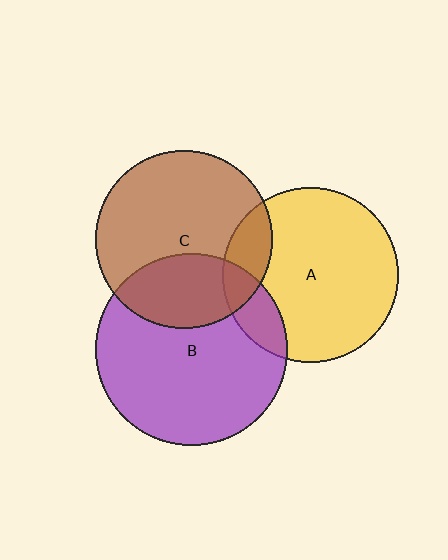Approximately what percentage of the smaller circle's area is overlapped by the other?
Approximately 15%.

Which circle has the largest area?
Circle B (purple).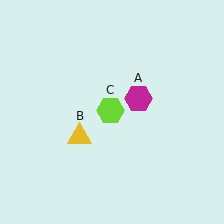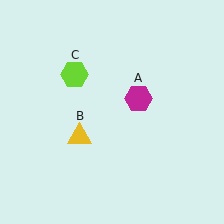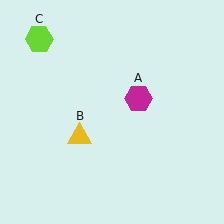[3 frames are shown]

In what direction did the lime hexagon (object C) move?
The lime hexagon (object C) moved up and to the left.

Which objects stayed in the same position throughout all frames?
Magenta hexagon (object A) and yellow triangle (object B) remained stationary.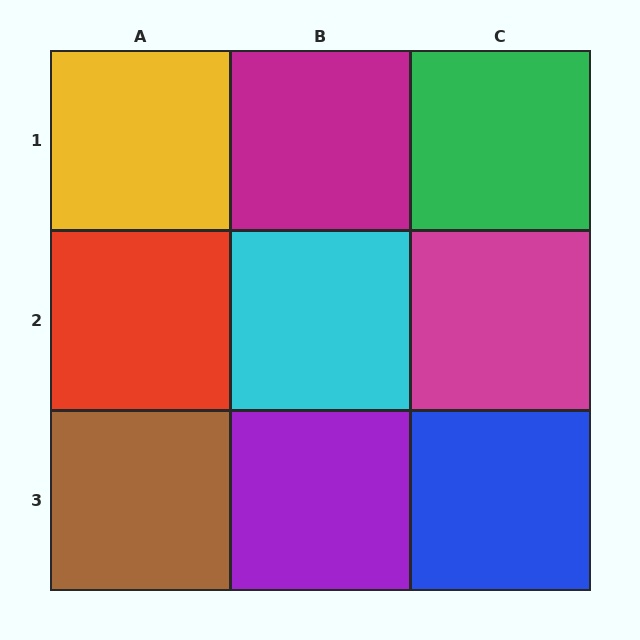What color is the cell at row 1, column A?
Yellow.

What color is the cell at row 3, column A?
Brown.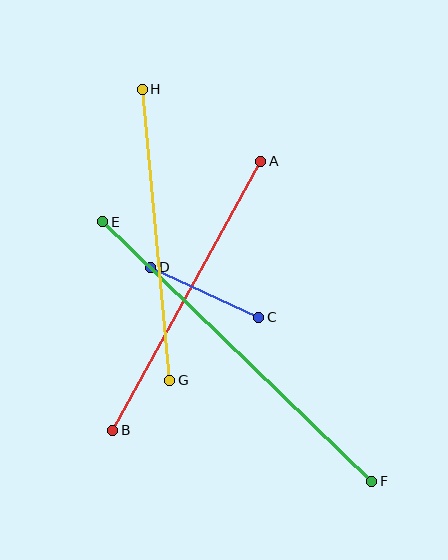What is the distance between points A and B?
The distance is approximately 307 pixels.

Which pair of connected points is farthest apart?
Points E and F are farthest apart.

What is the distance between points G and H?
The distance is approximately 292 pixels.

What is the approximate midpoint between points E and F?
The midpoint is at approximately (237, 352) pixels.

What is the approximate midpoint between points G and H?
The midpoint is at approximately (156, 235) pixels.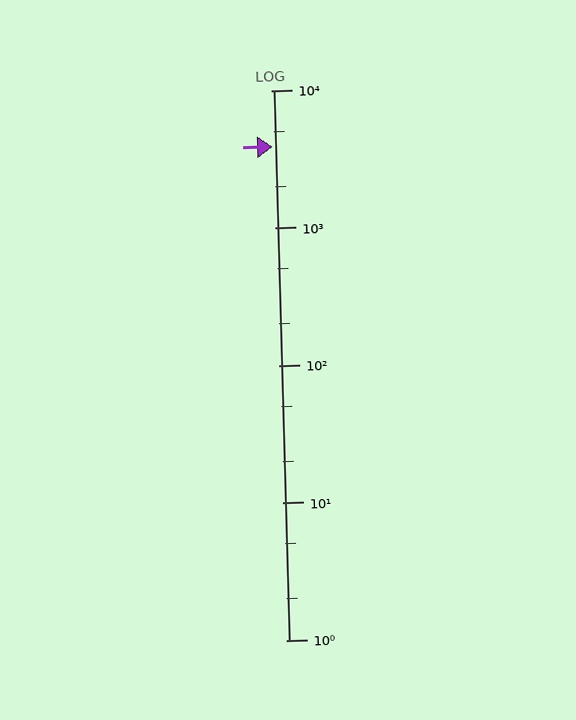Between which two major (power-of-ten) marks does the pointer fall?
The pointer is between 1000 and 10000.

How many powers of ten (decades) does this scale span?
The scale spans 4 decades, from 1 to 10000.